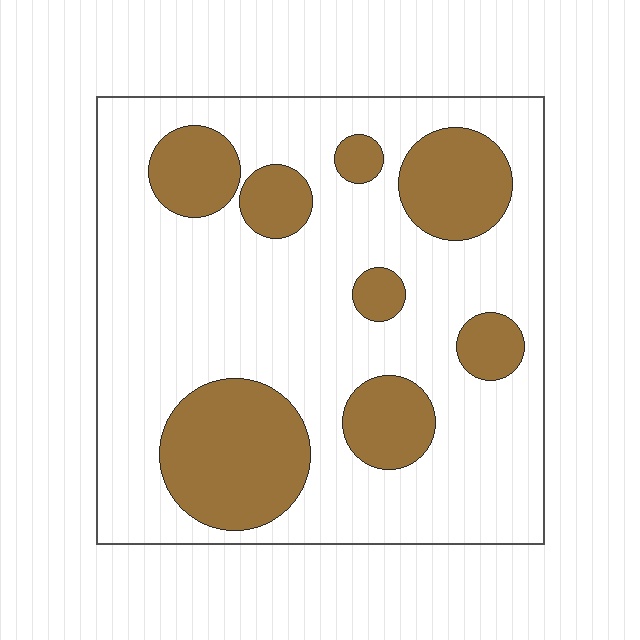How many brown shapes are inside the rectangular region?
8.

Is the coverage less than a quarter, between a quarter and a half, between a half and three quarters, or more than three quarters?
Between a quarter and a half.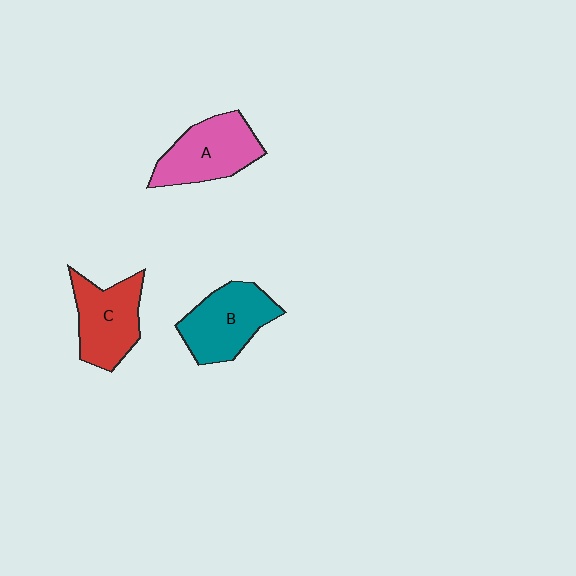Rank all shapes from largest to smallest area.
From largest to smallest: B (teal), A (pink), C (red).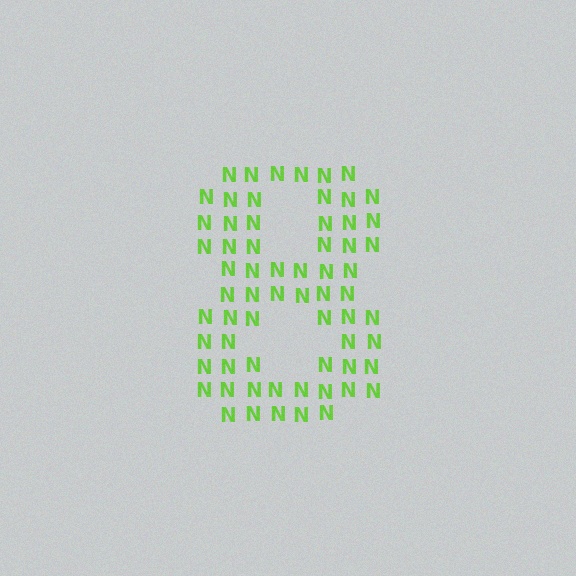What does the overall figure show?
The overall figure shows the digit 8.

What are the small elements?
The small elements are letter N's.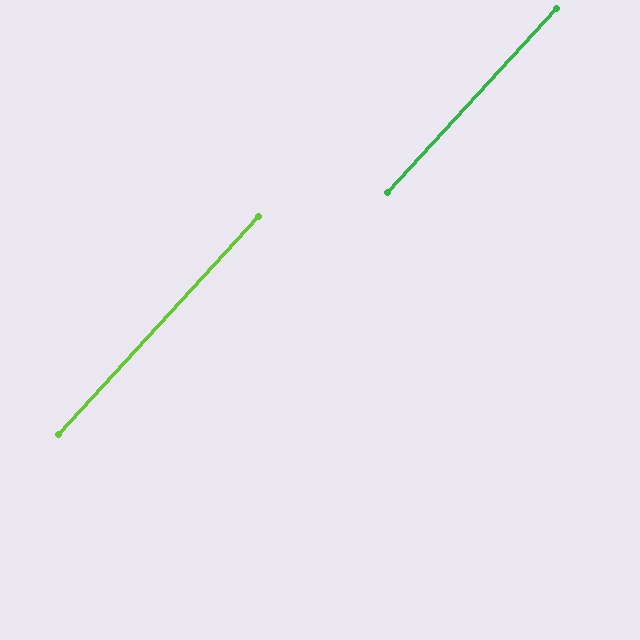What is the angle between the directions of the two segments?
Approximately 0 degrees.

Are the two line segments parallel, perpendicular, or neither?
Parallel — their directions differ by only 0.0°.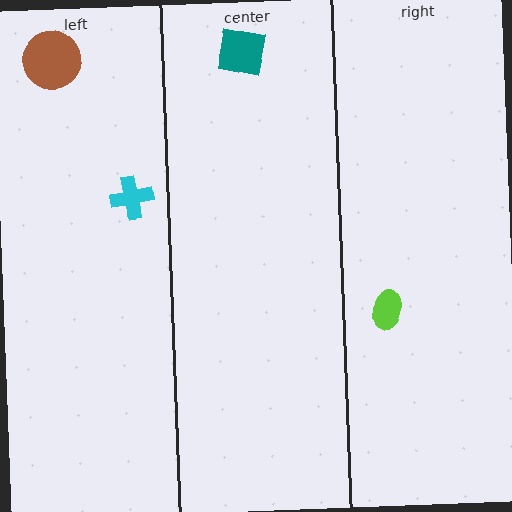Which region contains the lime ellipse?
The right region.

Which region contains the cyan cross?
The left region.